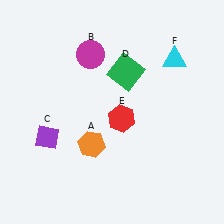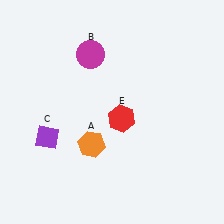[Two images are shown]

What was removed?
The cyan triangle (F), the green square (D) were removed in Image 2.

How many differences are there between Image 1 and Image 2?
There are 2 differences between the two images.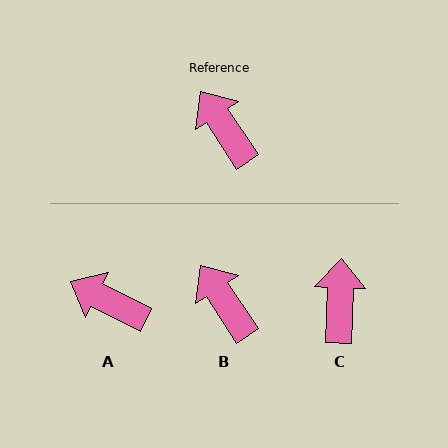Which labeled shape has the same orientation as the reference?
B.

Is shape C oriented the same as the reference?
No, it is off by about 35 degrees.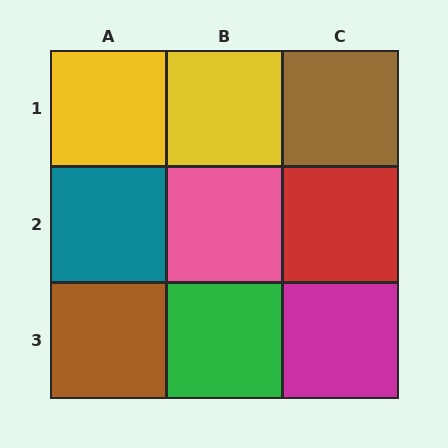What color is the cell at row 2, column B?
Pink.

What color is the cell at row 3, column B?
Green.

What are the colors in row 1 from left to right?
Yellow, yellow, brown.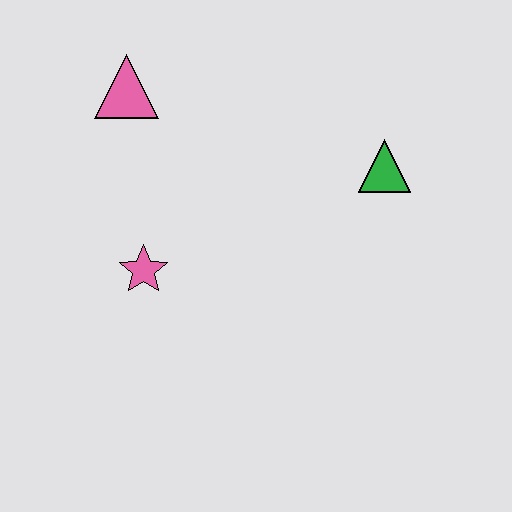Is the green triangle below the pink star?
No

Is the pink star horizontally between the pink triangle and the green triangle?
Yes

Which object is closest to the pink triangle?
The pink star is closest to the pink triangle.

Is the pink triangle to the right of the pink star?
No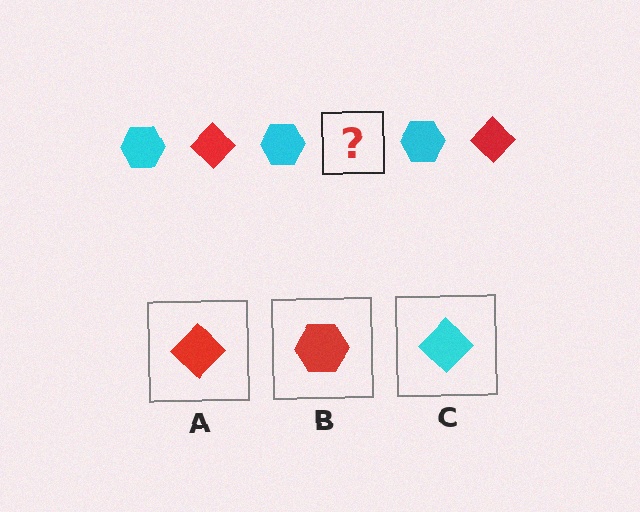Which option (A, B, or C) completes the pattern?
A.